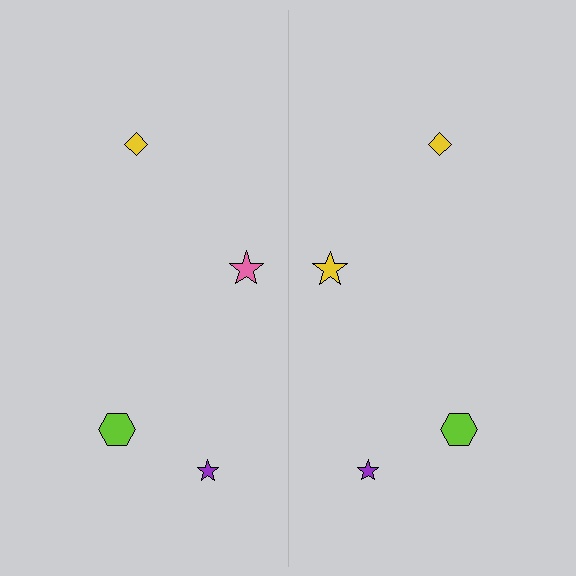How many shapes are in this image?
There are 8 shapes in this image.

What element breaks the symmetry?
The yellow star on the right side breaks the symmetry — its mirror counterpart is pink.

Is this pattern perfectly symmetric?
No, the pattern is not perfectly symmetric. The yellow star on the right side breaks the symmetry — its mirror counterpart is pink.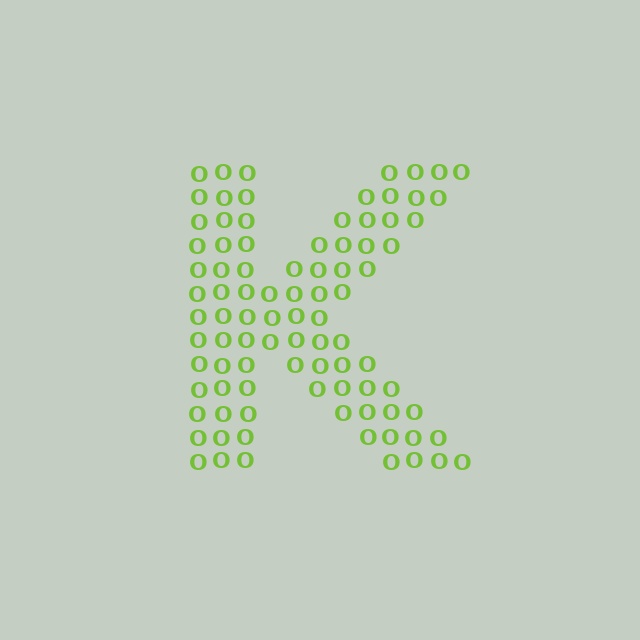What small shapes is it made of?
It is made of small letter O's.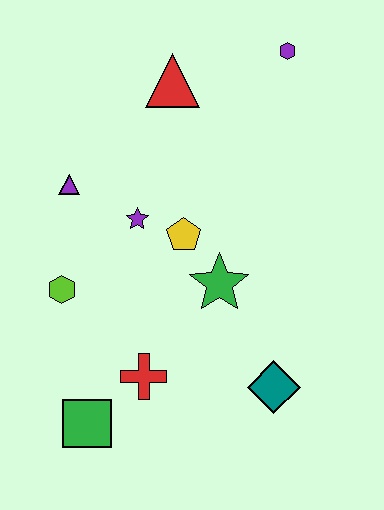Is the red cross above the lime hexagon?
No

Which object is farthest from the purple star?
The purple hexagon is farthest from the purple star.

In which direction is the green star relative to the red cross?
The green star is above the red cross.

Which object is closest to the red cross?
The green square is closest to the red cross.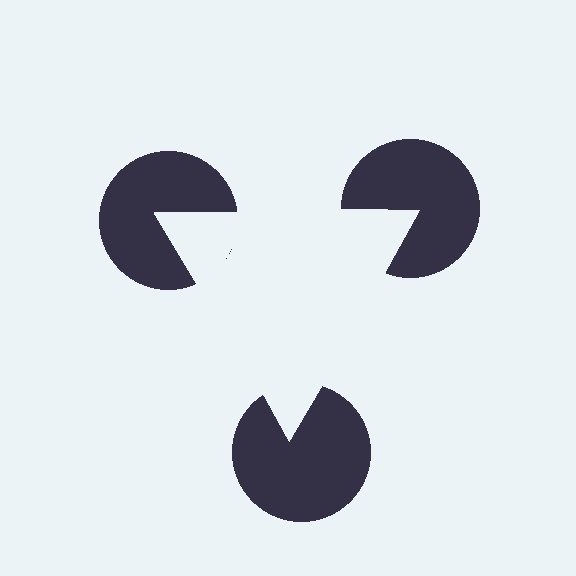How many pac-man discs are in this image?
There are 3 — one at each vertex of the illusory triangle.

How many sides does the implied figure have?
3 sides.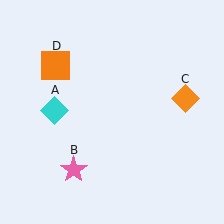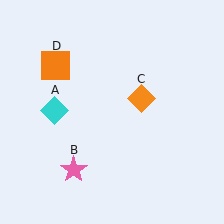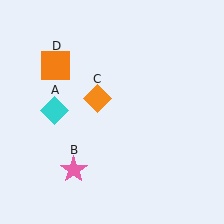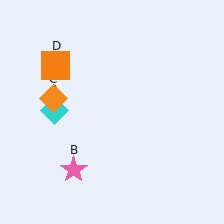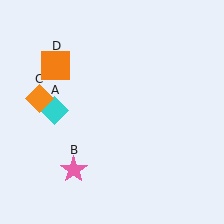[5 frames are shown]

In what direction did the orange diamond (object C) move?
The orange diamond (object C) moved left.